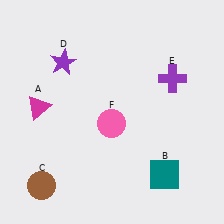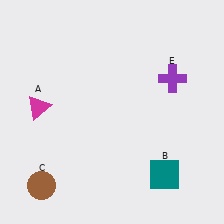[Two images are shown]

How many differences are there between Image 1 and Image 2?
There are 2 differences between the two images.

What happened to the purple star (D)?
The purple star (D) was removed in Image 2. It was in the top-left area of Image 1.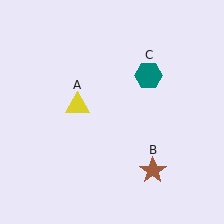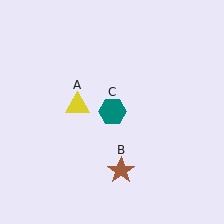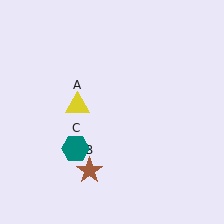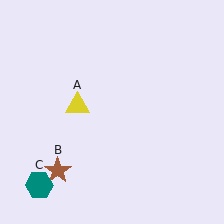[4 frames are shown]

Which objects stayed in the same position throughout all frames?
Yellow triangle (object A) remained stationary.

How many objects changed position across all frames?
2 objects changed position: brown star (object B), teal hexagon (object C).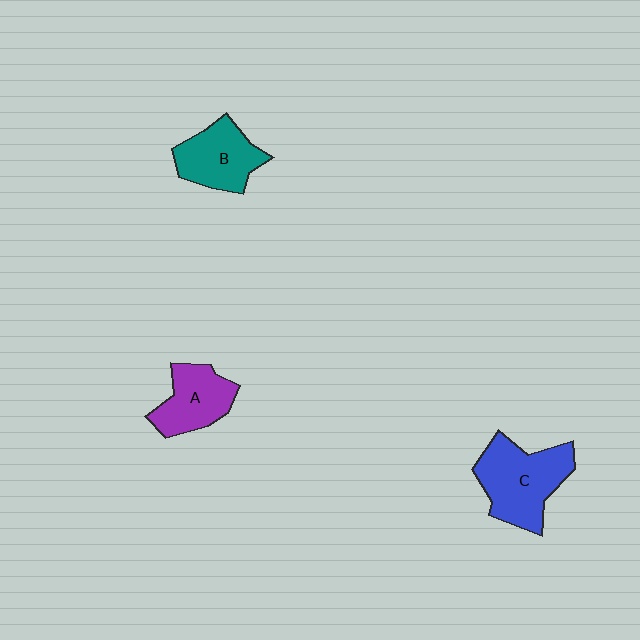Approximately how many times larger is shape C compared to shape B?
Approximately 1.3 times.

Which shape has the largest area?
Shape C (blue).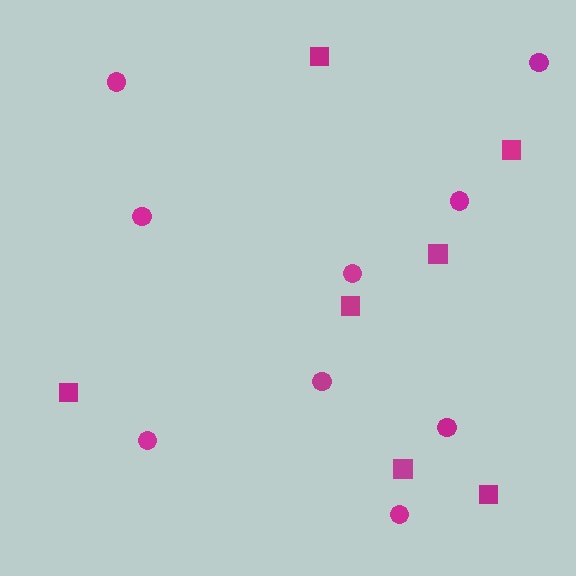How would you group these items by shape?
There are 2 groups: one group of squares (7) and one group of circles (9).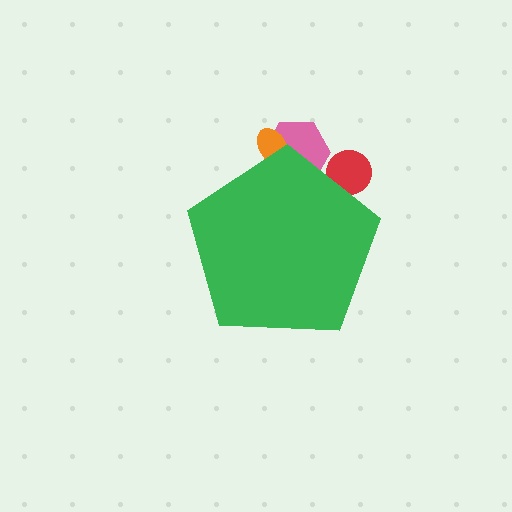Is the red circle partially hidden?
Yes, the red circle is partially hidden behind the green pentagon.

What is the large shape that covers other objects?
A green pentagon.